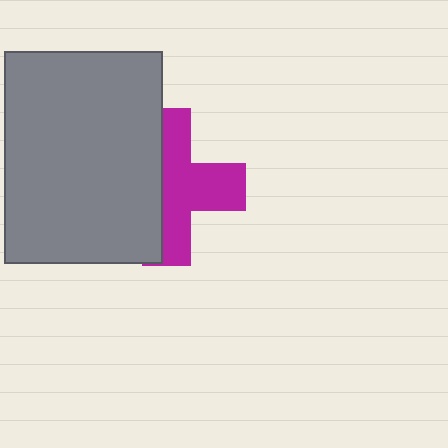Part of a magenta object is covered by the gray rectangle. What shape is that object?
It is a cross.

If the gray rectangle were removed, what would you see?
You would see the complete magenta cross.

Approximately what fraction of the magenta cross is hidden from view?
Roughly 46% of the magenta cross is hidden behind the gray rectangle.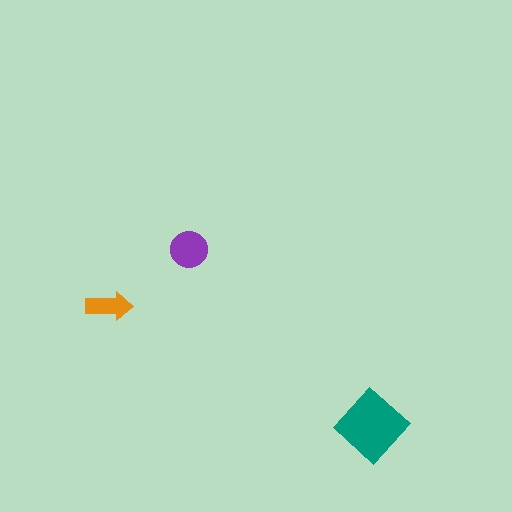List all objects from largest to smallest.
The teal diamond, the purple circle, the orange arrow.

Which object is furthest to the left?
The orange arrow is leftmost.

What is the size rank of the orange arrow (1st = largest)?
3rd.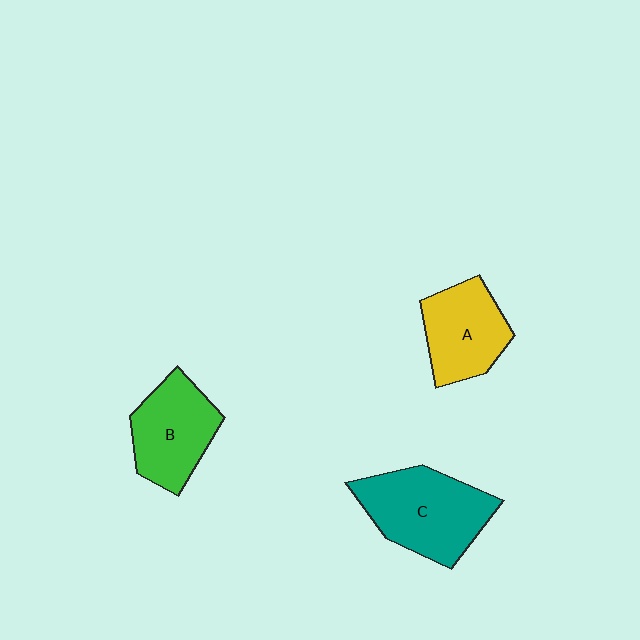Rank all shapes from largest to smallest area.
From largest to smallest: C (teal), B (green), A (yellow).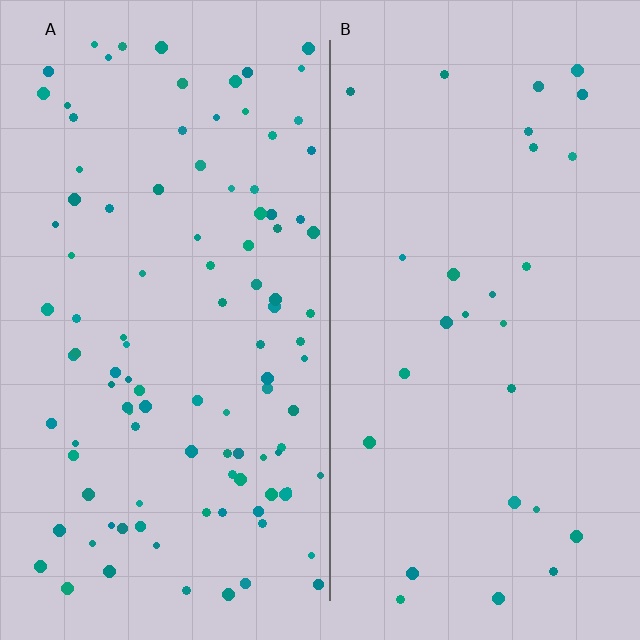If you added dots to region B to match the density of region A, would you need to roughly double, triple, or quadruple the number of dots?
Approximately quadruple.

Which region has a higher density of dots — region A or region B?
A (the left).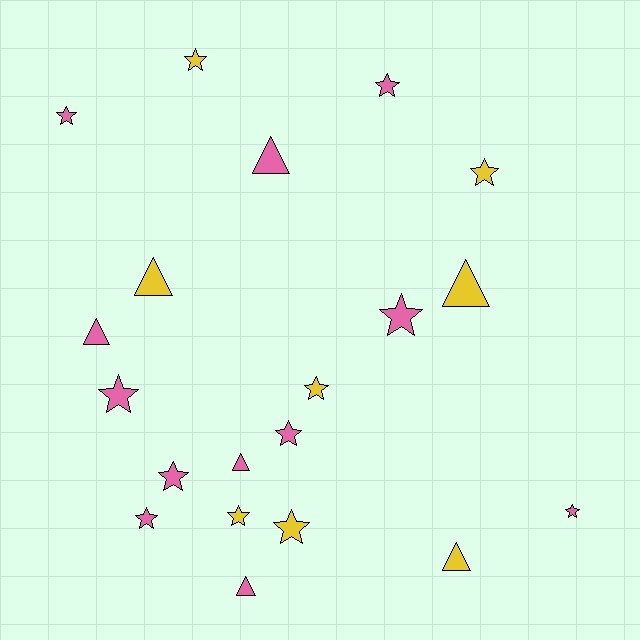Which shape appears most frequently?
Star, with 13 objects.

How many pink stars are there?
There are 8 pink stars.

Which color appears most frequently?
Pink, with 12 objects.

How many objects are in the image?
There are 20 objects.